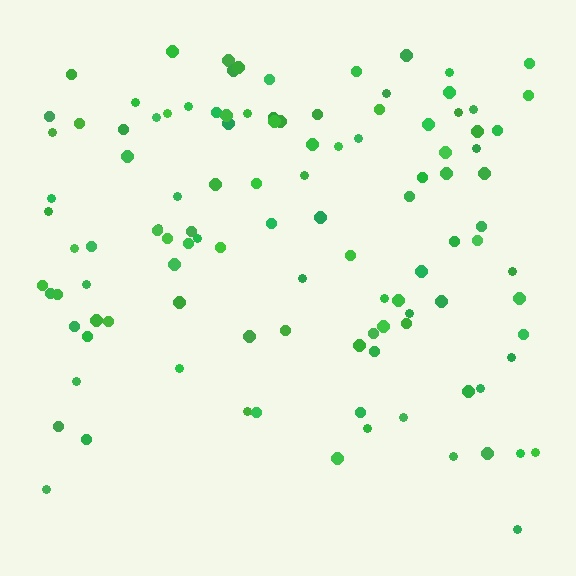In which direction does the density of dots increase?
From bottom to top, with the top side densest.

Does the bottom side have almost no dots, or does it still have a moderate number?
Still a moderate number, just noticeably fewer than the top.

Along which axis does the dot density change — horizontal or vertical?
Vertical.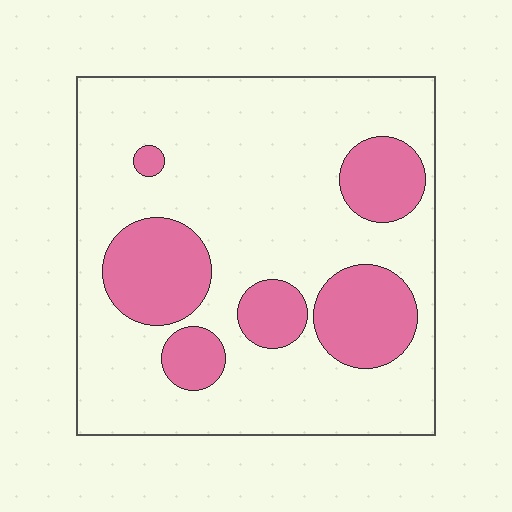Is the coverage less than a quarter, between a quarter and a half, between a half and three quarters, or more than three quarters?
Less than a quarter.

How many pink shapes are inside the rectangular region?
6.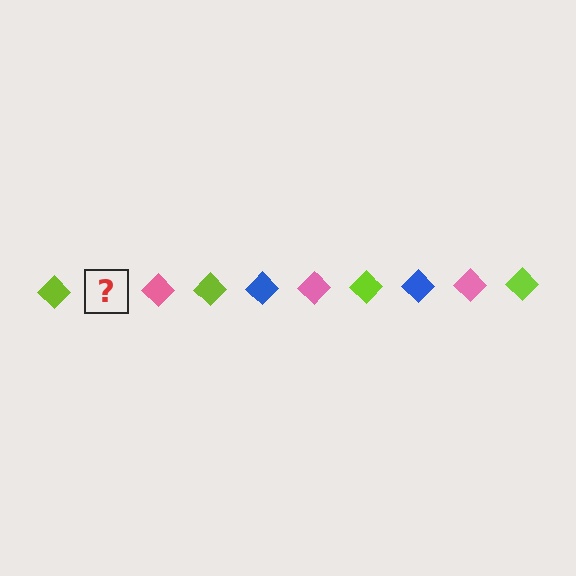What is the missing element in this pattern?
The missing element is a blue diamond.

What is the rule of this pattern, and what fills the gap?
The rule is that the pattern cycles through lime, blue, pink diamonds. The gap should be filled with a blue diamond.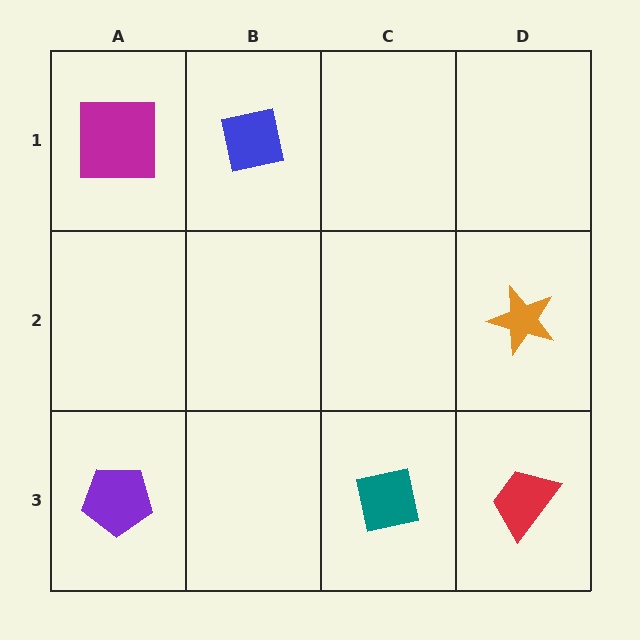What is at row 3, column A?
A purple pentagon.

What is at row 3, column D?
A red trapezoid.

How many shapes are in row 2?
1 shape.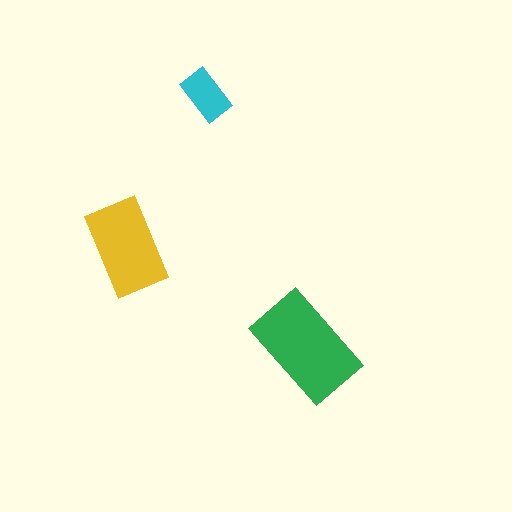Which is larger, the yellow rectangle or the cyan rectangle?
The yellow one.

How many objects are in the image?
There are 3 objects in the image.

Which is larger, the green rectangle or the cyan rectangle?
The green one.